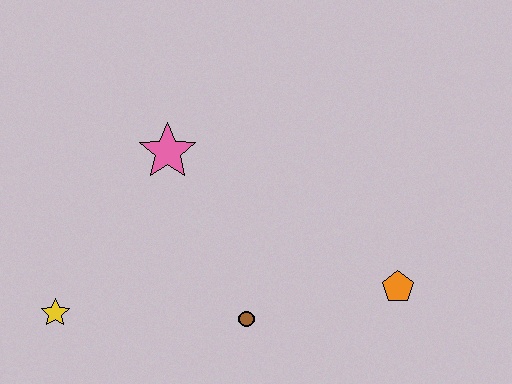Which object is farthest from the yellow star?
The orange pentagon is farthest from the yellow star.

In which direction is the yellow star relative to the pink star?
The yellow star is below the pink star.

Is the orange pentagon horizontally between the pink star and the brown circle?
No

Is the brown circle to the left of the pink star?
No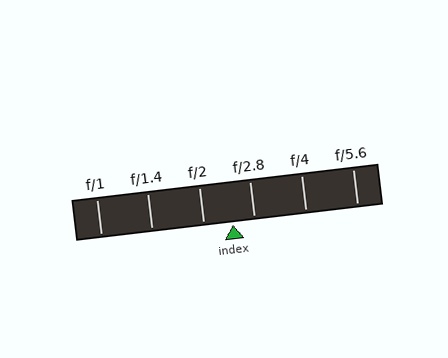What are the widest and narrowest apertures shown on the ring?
The widest aperture shown is f/1 and the narrowest is f/5.6.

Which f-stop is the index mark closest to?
The index mark is closest to f/2.8.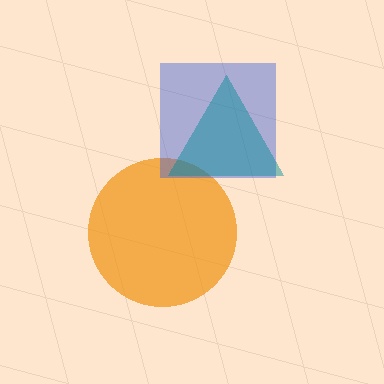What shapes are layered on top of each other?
The layered shapes are: an orange circle, a blue square, a teal triangle.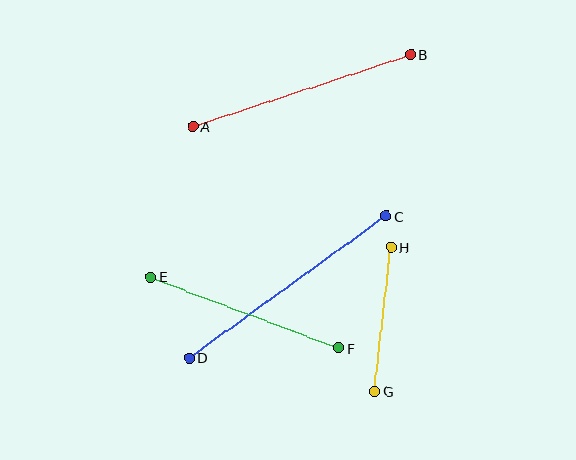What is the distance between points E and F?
The distance is approximately 201 pixels.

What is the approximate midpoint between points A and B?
The midpoint is at approximately (302, 91) pixels.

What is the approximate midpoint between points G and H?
The midpoint is at approximately (383, 319) pixels.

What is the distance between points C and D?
The distance is approximately 242 pixels.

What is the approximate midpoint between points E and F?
The midpoint is at approximately (245, 313) pixels.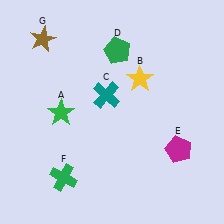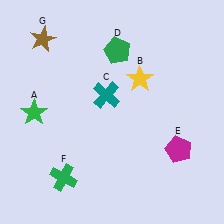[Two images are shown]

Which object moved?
The green star (A) moved left.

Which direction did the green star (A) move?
The green star (A) moved left.